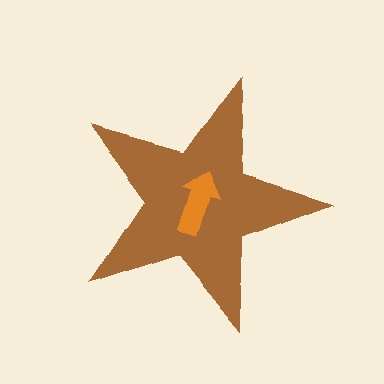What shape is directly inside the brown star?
The orange arrow.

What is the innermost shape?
The orange arrow.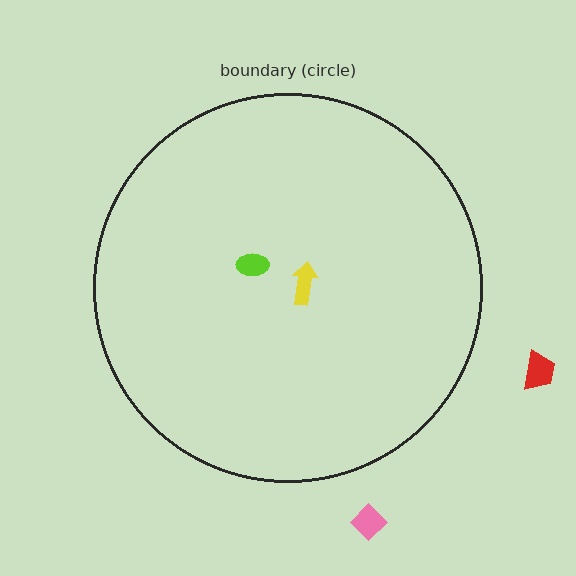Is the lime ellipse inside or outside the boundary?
Inside.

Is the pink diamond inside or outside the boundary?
Outside.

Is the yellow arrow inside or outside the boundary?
Inside.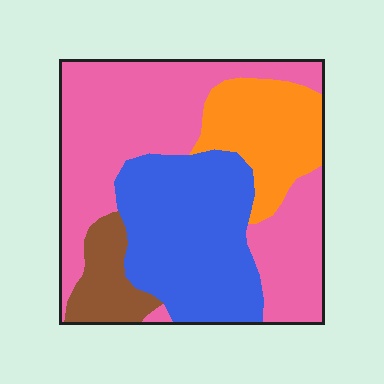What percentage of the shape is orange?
Orange takes up about one sixth (1/6) of the shape.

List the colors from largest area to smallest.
From largest to smallest: pink, blue, orange, brown.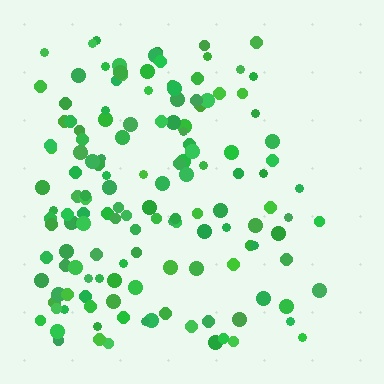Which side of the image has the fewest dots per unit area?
The right.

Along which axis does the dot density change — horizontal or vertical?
Horizontal.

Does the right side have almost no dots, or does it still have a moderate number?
Still a moderate number, just noticeably fewer than the left.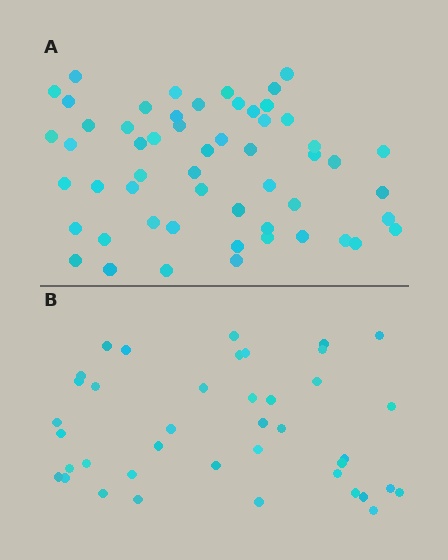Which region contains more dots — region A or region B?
Region A (the top region) has more dots.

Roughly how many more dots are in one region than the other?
Region A has approximately 15 more dots than region B.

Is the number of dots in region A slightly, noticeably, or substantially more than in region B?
Region A has noticeably more, but not dramatically so. The ratio is roughly 1.4 to 1.